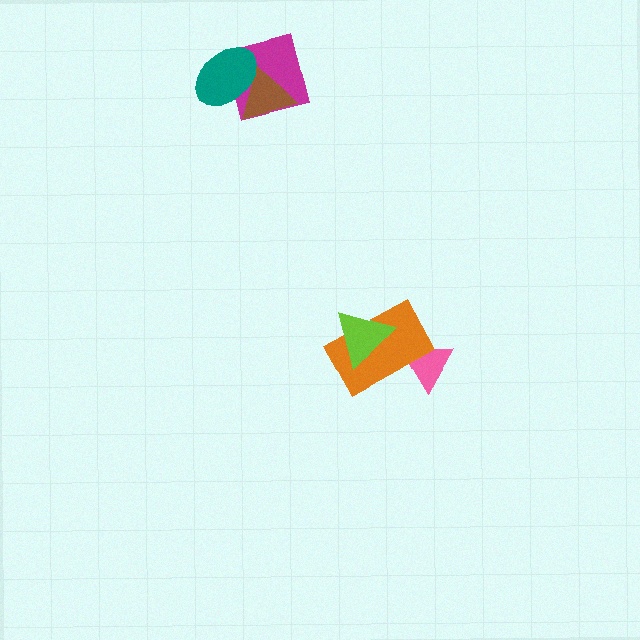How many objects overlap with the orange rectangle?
2 objects overlap with the orange rectangle.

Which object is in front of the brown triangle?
The teal ellipse is in front of the brown triangle.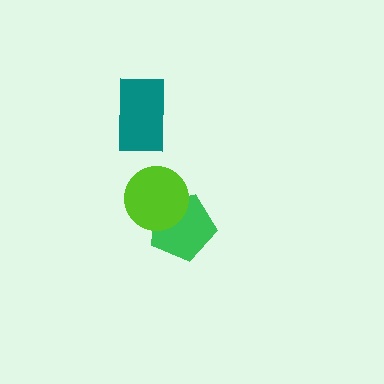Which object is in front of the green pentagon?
The lime circle is in front of the green pentagon.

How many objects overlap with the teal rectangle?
0 objects overlap with the teal rectangle.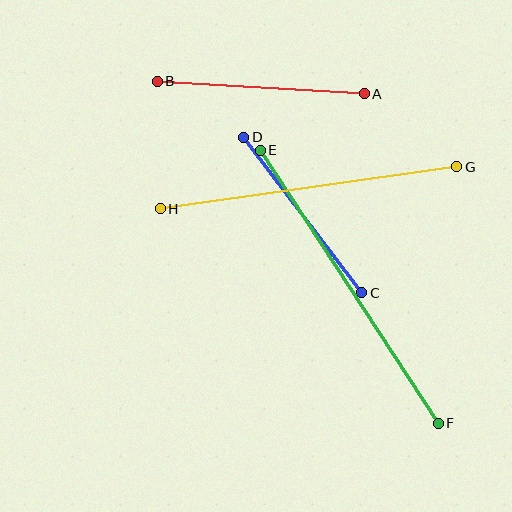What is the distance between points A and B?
The distance is approximately 208 pixels.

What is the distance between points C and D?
The distance is approximately 195 pixels.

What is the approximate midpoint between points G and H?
The midpoint is at approximately (309, 188) pixels.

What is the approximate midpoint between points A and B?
The midpoint is at approximately (261, 87) pixels.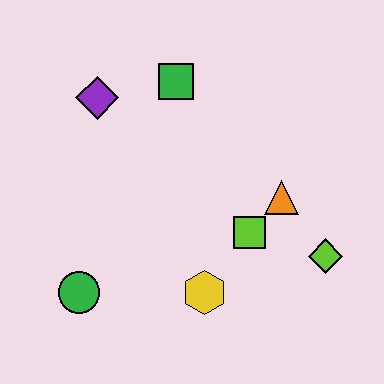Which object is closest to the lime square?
The orange triangle is closest to the lime square.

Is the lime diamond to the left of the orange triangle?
No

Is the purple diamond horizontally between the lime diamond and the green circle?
Yes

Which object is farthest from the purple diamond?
The lime diamond is farthest from the purple diamond.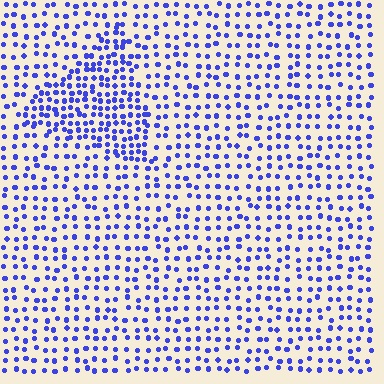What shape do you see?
I see a triangle.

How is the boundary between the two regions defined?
The boundary is defined by a change in element density (approximately 1.9x ratio). All elements are the same color, size, and shape.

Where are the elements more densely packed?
The elements are more densely packed inside the triangle boundary.